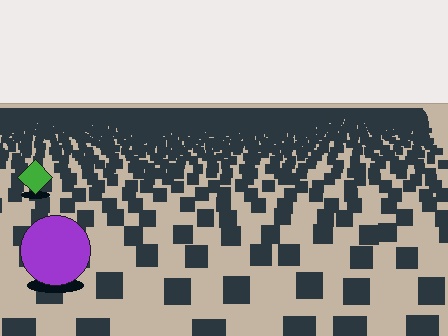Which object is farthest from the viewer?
The green diamond is farthest from the viewer. It appears smaller and the ground texture around it is denser.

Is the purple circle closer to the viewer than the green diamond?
Yes. The purple circle is closer — you can tell from the texture gradient: the ground texture is coarser near it.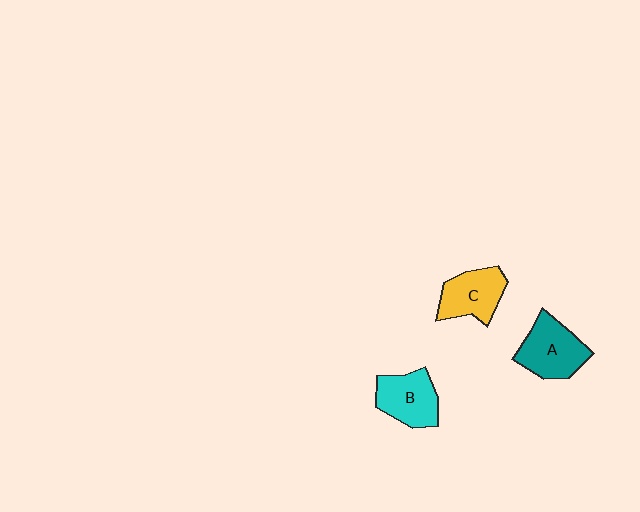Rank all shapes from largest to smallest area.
From largest to smallest: A (teal), B (cyan), C (yellow).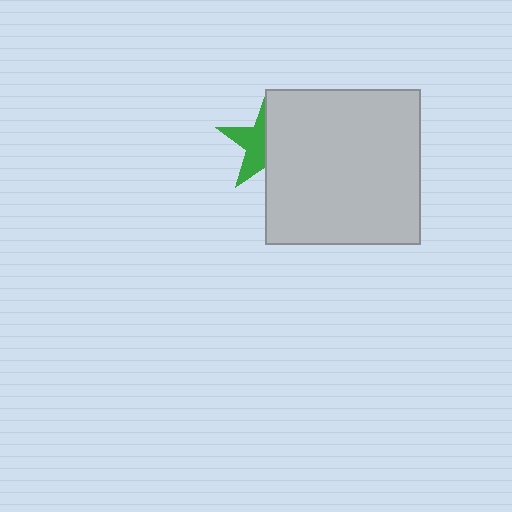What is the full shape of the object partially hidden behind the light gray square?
The partially hidden object is a green star.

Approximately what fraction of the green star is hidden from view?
Roughly 53% of the green star is hidden behind the light gray square.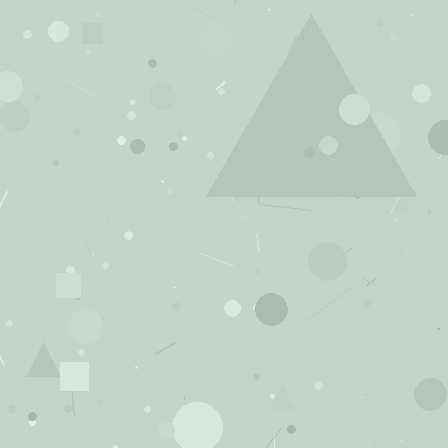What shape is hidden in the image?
A triangle is hidden in the image.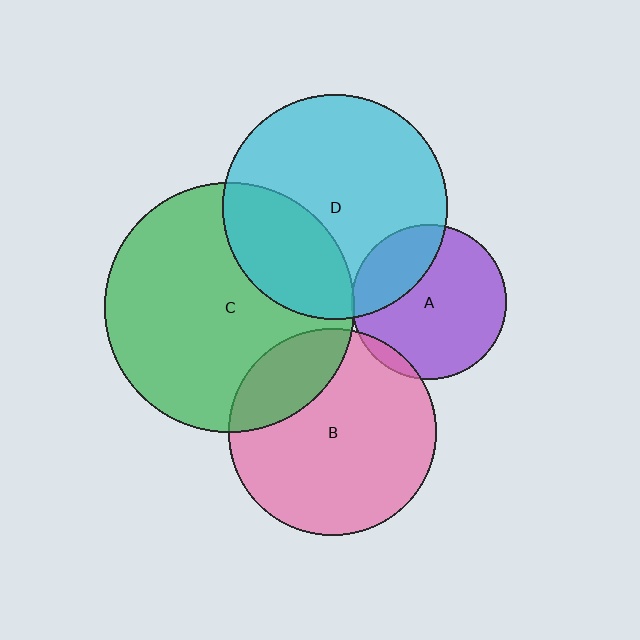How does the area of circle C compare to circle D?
Approximately 1.2 times.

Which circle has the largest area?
Circle C (green).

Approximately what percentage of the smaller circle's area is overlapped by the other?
Approximately 5%.